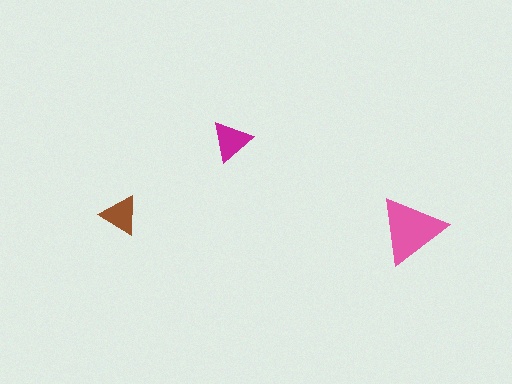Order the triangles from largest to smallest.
the pink one, the magenta one, the brown one.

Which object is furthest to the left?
The brown triangle is leftmost.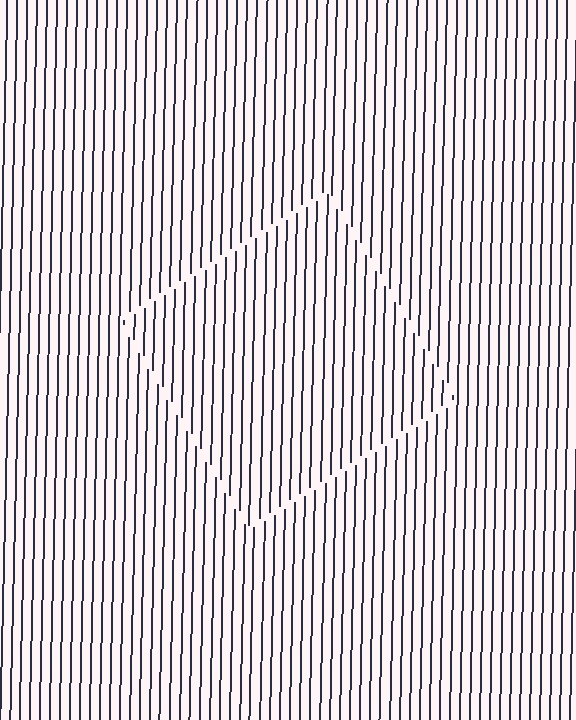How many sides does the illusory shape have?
4 sides — the line-ends trace a square.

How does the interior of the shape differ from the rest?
The interior of the shape contains the same grating, shifted by half a period — the contour is defined by the phase discontinuity where line-ends from the inner and outer gratings abut.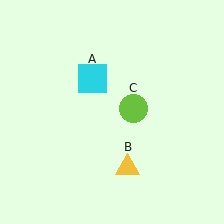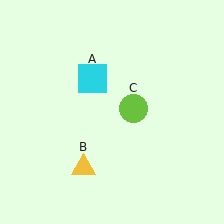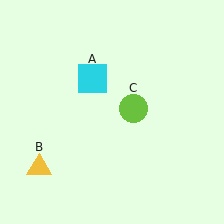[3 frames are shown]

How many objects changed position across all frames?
1 object changed position: yellow triangle (object B).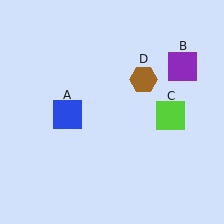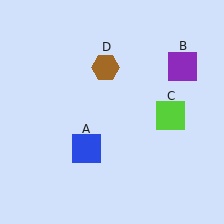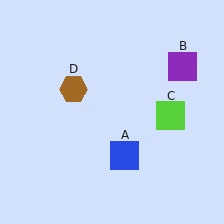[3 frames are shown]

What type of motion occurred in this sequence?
The blue square (object A), brown hexagon (object D) rotated counterclockwise around the center of the scene.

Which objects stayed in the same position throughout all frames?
Purple square (object B) and lime square (object C) remained stationary.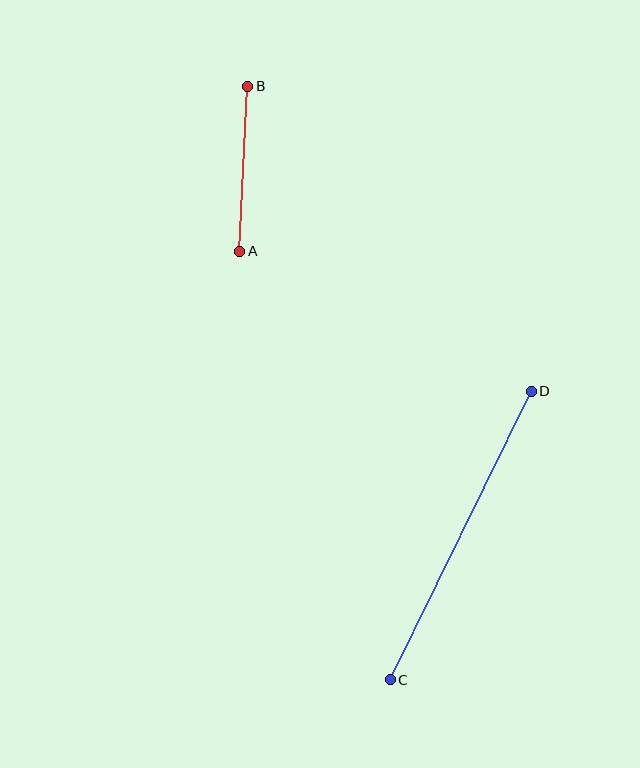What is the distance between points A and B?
The distance is approximately 165 pixels.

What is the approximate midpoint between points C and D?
The midpoint is at approximately (461, 535) pixels.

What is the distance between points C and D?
The distance is approximately 321 pixels.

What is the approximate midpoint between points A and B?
The midpoint is at approximately (244, 169) pixels.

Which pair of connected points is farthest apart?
Points C and D are farthest apart.